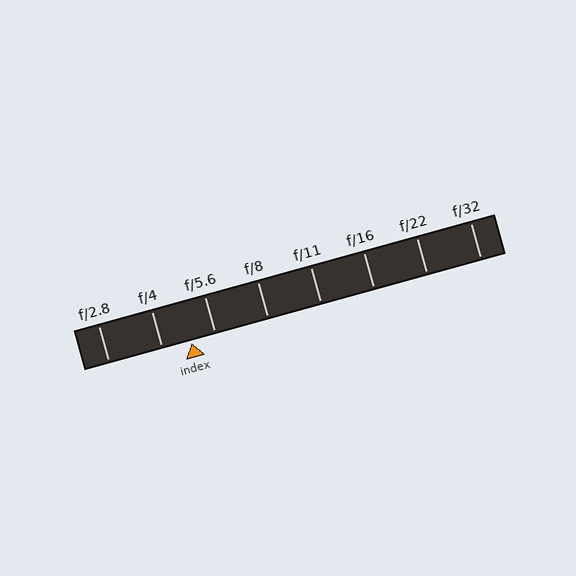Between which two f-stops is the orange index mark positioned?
The index mark is between f/4 and f/5.6.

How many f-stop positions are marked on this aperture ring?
There are 8 f-stop positions marked.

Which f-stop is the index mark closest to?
The index mark is closest to f/5.6.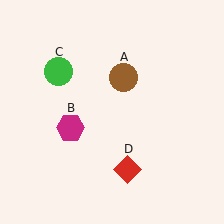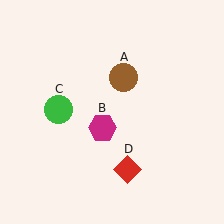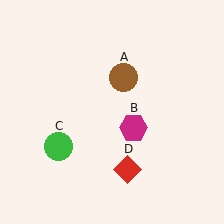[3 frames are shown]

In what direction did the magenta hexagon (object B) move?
The magenta hexagon (object B) moved right.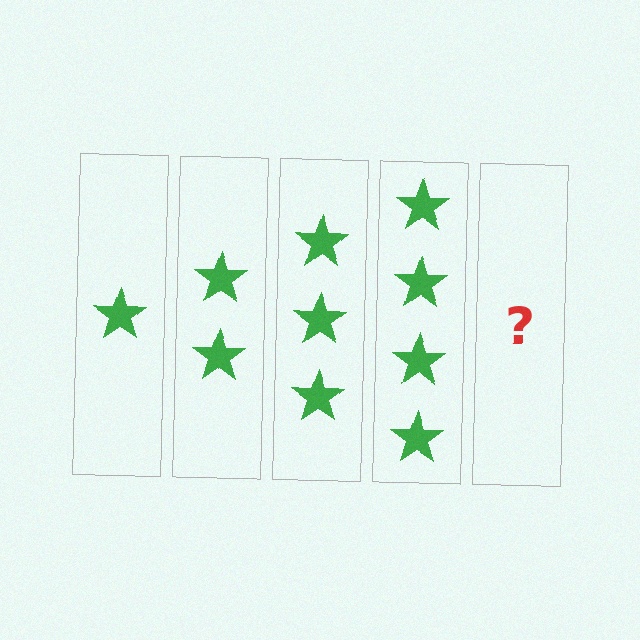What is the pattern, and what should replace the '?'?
The pattern is that each step adds one more star. The '?' should be 5 stars.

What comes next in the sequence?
The next element should be 5 stars.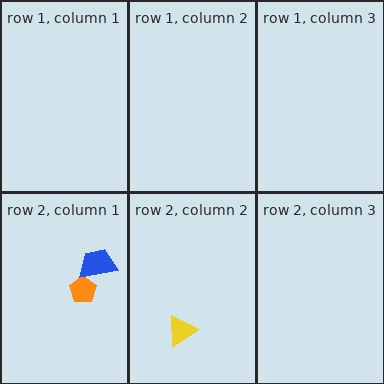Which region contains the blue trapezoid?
The row 2, column 1 region.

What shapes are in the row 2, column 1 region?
The orange pentagon, the blue trapezoid.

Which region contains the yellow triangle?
The row 2, column 2 region.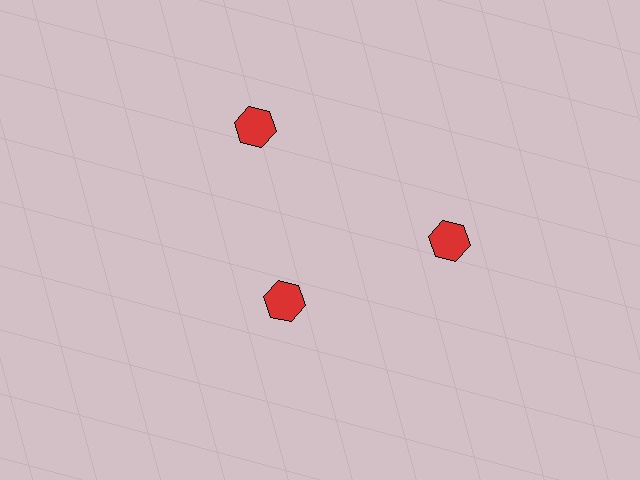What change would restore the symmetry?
The symmetry would be restored by moving it outward, back onto the ring so that all 3 hexagons sit at equal angles and equal distance from the center.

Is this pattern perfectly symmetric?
No. The 3 red hexagons are arranged in a ring, but one element near the 7 o'clock position is pulled inward toward the center, breaking the 3-fold rotational symmetry.